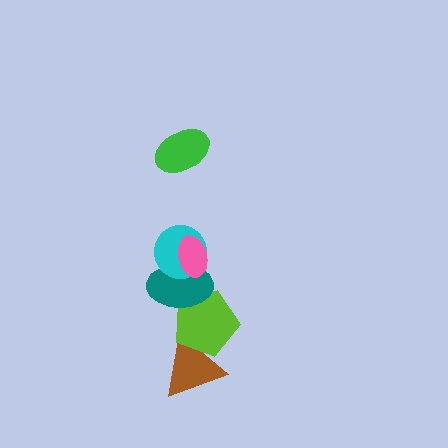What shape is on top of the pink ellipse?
The green ellipse is on top of the pink ellipse.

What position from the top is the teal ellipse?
The teal ellipse is 4th from the top.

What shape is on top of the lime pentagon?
The teal ellipse is on top of the lime pentagon.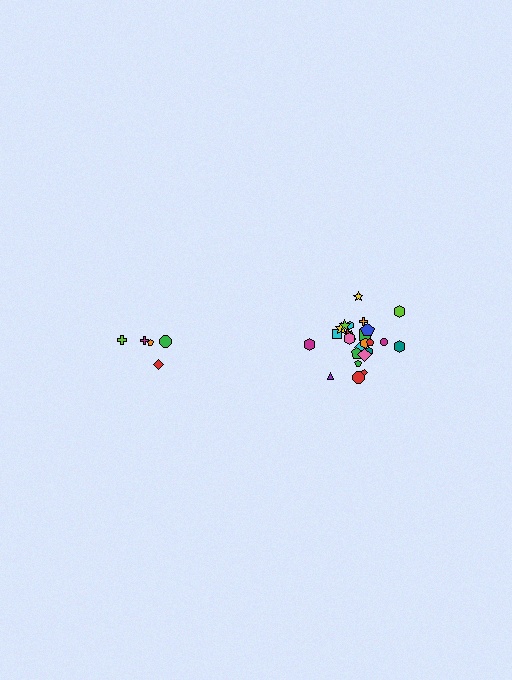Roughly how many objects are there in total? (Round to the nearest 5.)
Roughly 30 objects in total.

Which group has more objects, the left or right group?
The right group.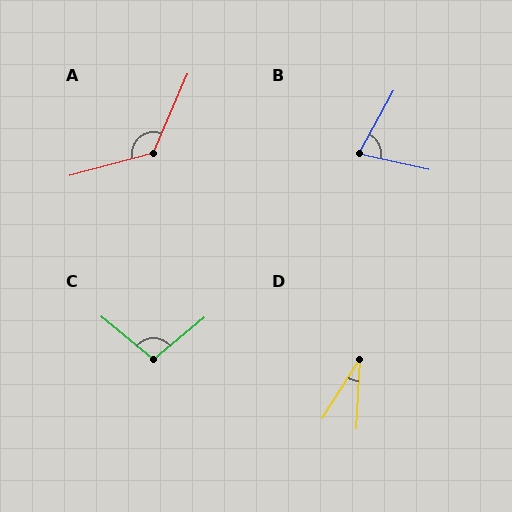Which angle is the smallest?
D, at approximately 29 degrees.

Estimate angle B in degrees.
Approximately 74 degrees.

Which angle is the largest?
A, at approximately 129 degrees.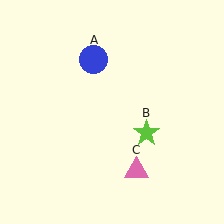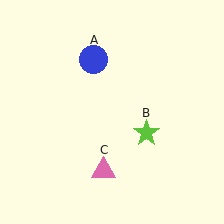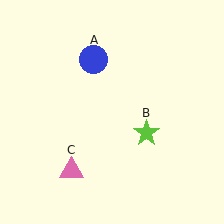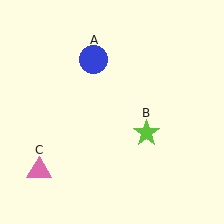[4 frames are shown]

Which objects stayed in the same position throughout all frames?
Blue circle (object A) and lime star (object B) remained stationary.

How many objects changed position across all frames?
1 object changed position: pink triangle (object C).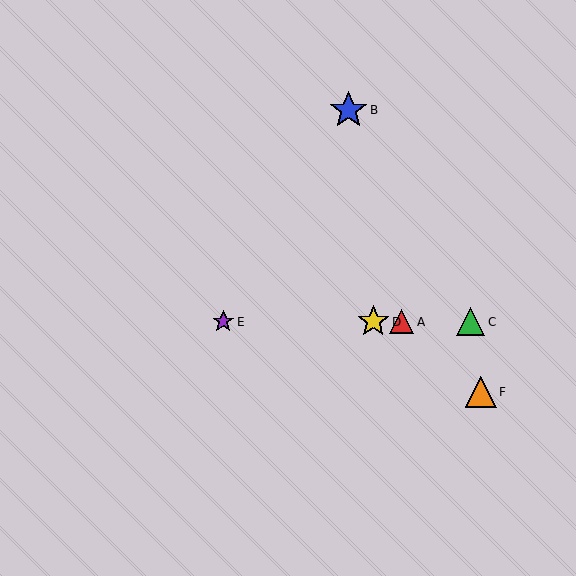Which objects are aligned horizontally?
Objects A, C, D, E are aligned horizontally.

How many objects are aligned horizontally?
4 objects (A, C, D, E) are aligned horizontally.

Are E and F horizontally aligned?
No, E is at y≈322 and F is at y≈392.